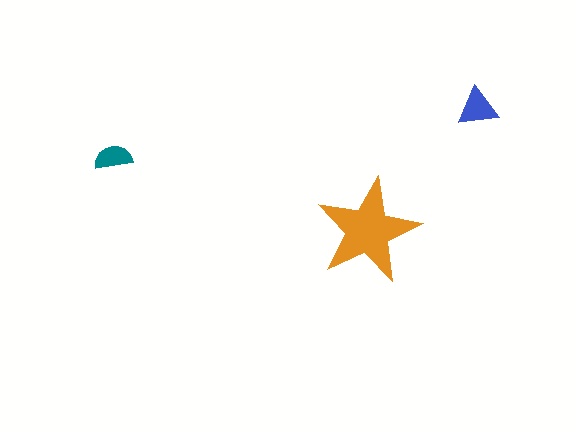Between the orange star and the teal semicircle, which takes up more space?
The orange star.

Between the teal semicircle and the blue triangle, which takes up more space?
The blue triangle.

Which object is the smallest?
The teal semicircle.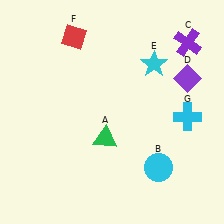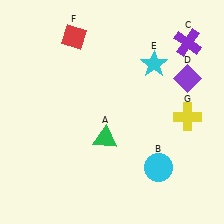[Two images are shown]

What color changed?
The cross (G) changed from cyan in Image 1 to yellow in Image 2.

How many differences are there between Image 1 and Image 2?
There is 1 difference between the two images.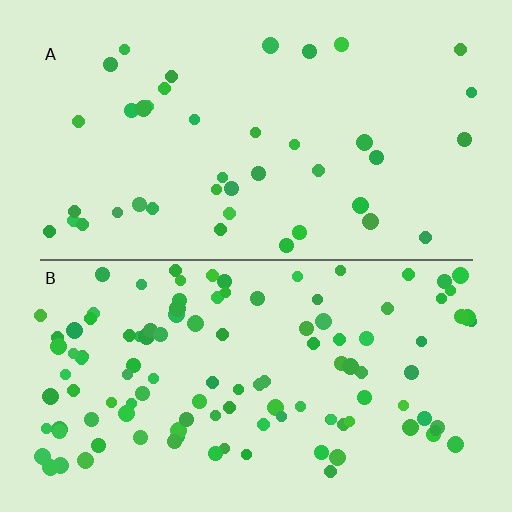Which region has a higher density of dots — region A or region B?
B (the bottom).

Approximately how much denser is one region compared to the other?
Approximately 2.8× — region B over region A.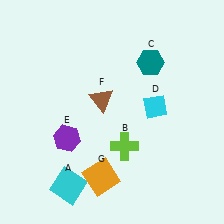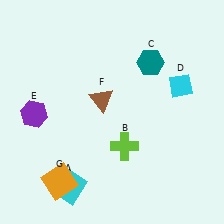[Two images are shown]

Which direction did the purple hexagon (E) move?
The purple hexagon (E) moved left.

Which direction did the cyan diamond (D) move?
The cyan diamond (D) moved right.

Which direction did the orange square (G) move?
The orange square (G) moved left.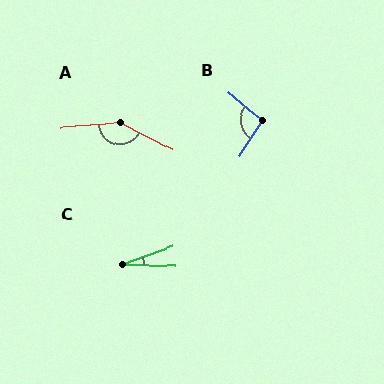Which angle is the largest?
A, at approximately 149 degrees.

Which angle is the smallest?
C, at approximately 22 degrees.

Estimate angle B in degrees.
Approximately 98 degrees.